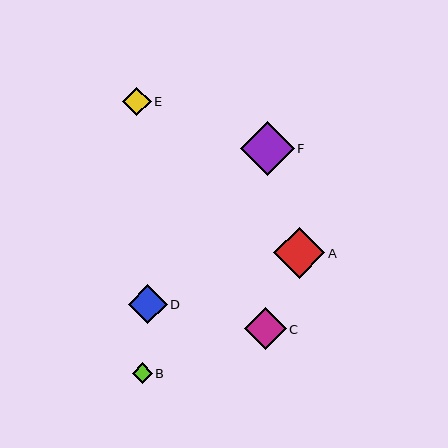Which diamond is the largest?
Diamond F is the largest with a size of approximately 54 pixels.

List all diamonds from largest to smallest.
From largest to smallest: F, A, C, D, E, B.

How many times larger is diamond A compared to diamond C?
Diamond A is approximately 1.2 times the size of diamond C.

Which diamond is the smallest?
Diamond B is the smallest with a size of approximately 20 pixels.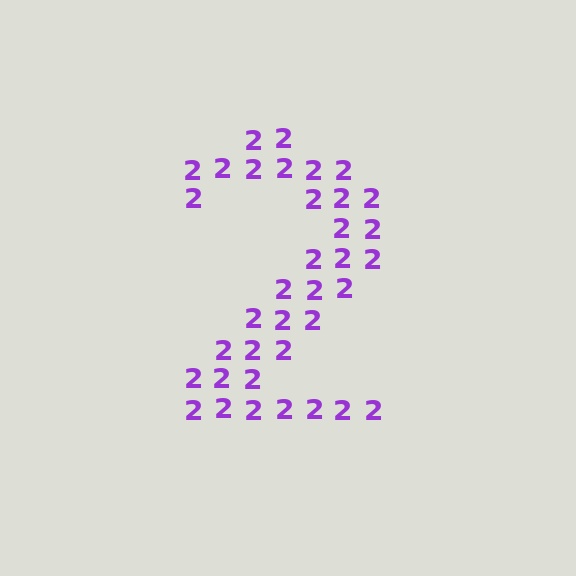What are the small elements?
The small elements are digit 2's.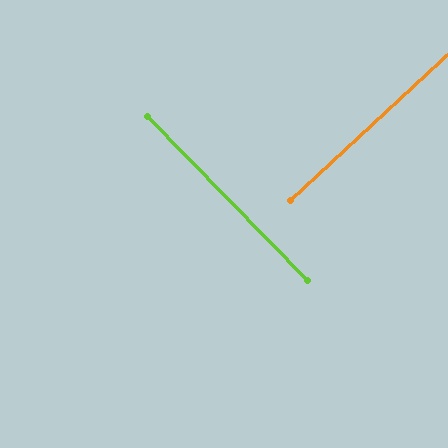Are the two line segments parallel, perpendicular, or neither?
Perpendicular — they meet at approximately 88°.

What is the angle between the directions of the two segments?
Approximately 88 degrees.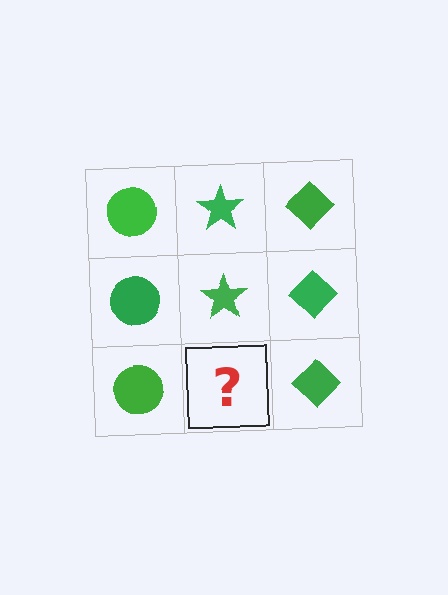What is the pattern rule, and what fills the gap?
The rule is that each column has a consistent shape. The gap should be filled with a green star.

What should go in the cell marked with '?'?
The missing cell should contain a green star.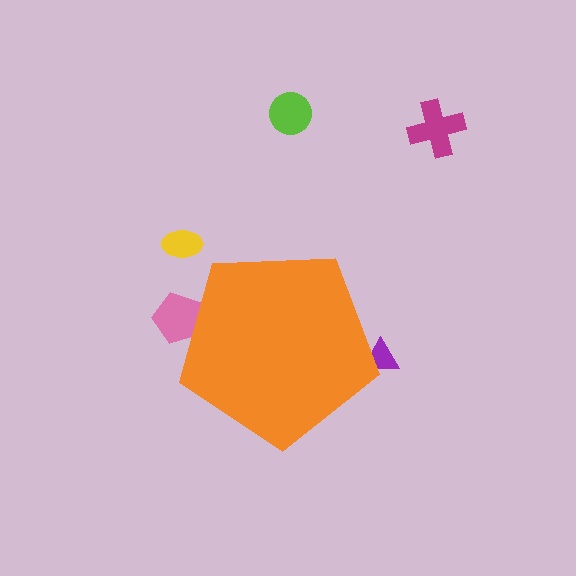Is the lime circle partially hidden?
No, the lime circle is fully visible.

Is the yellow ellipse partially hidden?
No, the yellow ellipse is fully visible.